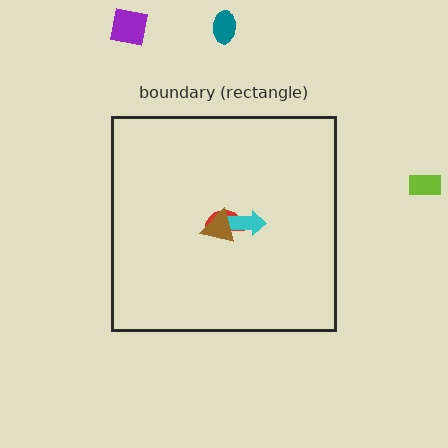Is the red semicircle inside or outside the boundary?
Inside.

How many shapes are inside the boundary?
3 inside, 3 outside.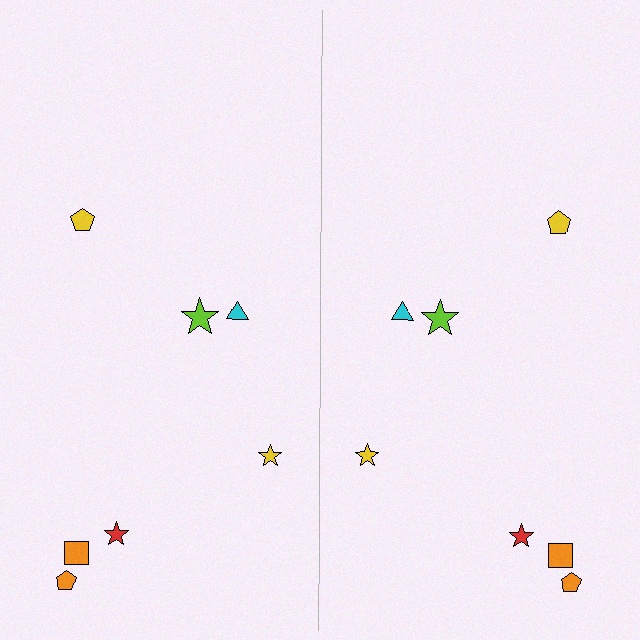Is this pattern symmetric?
Yes, this pattern has bilateral (reflection) symmetry.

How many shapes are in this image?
There are 14 shapes in this image.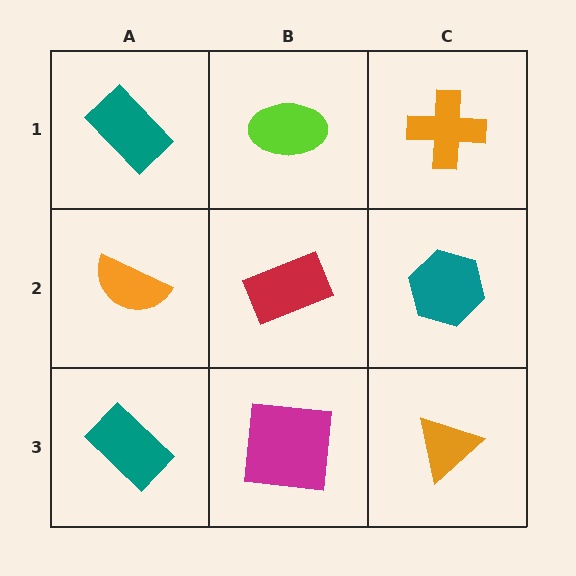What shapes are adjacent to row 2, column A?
A teal rectangle (row 1, column A), a teal rectangle (row 3, column A), a red rectangle (row 2, column B).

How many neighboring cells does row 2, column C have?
3.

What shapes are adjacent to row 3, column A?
An orange semicircle (row 2, column A), a magenta square (row 3, column B).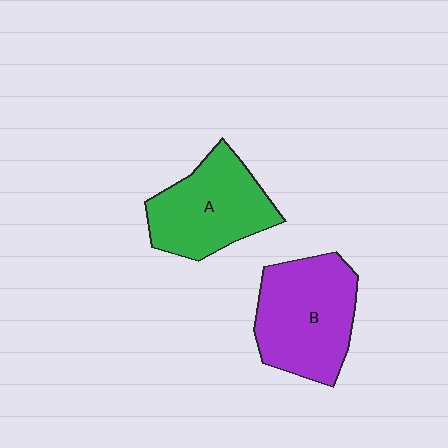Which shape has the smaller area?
Shape A (green).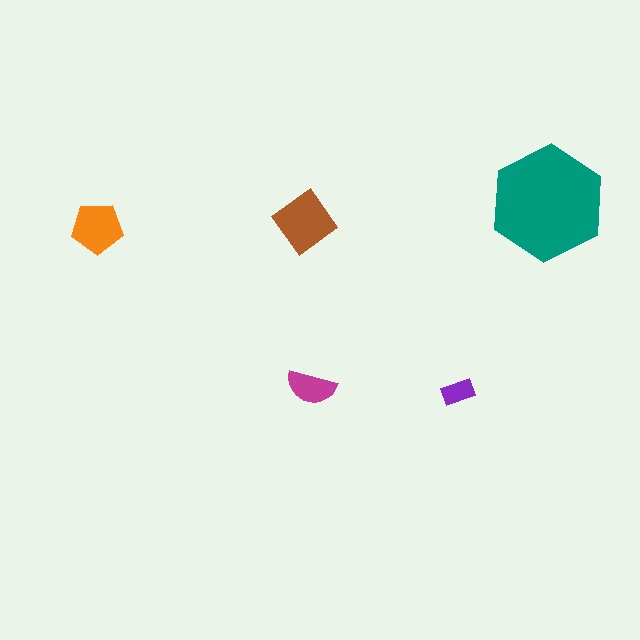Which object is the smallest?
The purple rectangle.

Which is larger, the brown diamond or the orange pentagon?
The brown diamond.